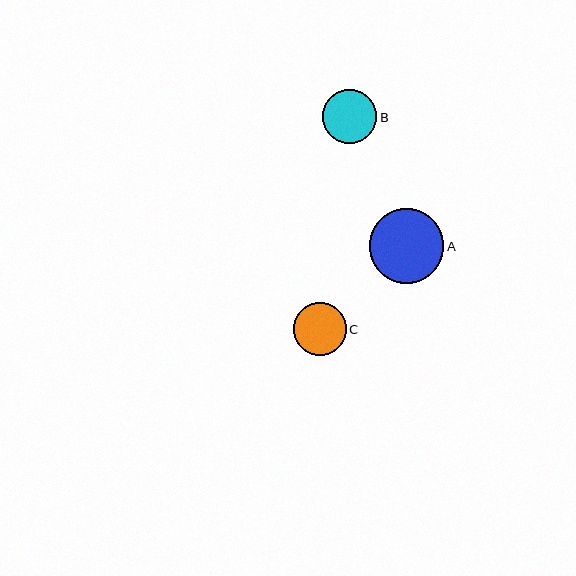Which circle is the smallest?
Circle C is the smallest with a size of approximately 53 pixels.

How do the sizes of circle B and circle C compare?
Circle B and circle C are approximately the same size.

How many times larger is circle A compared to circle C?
Circle A is approximately 1.4 times the size of circle C.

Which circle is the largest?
Circle A is the largest with a size of approximately 74 pixels.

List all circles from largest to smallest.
From largest to smallest: A, B, C.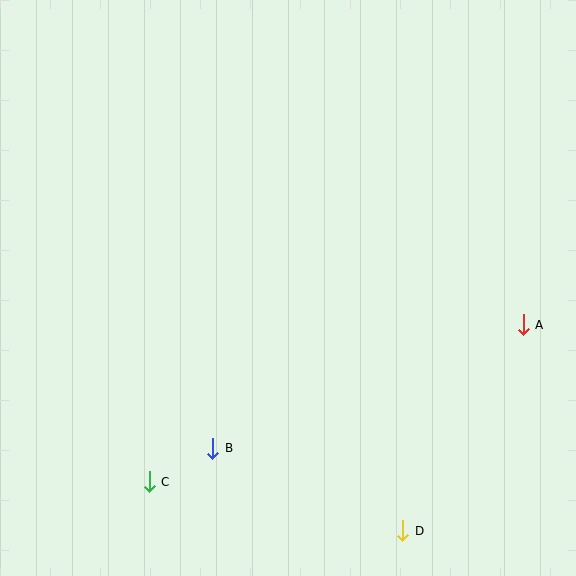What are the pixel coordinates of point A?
Point A is at (523, 325).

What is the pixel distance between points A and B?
The distance between A and B is 334 pixels.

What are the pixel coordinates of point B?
Point B is at (213, 448).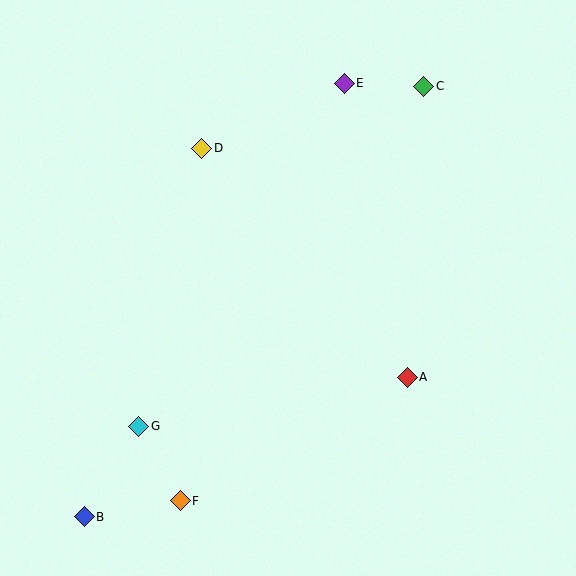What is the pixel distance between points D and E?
The distance between D and E is 157 pixels.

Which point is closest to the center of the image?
Point A at (407, 377) is closest to the center.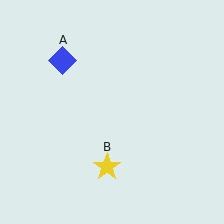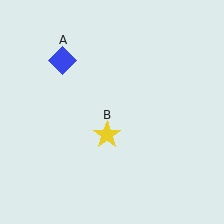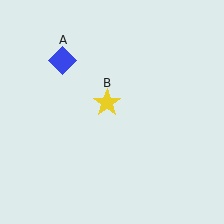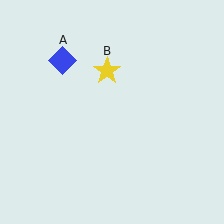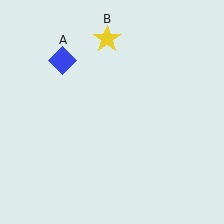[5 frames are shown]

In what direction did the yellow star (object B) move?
The yellow star (object B) moved up.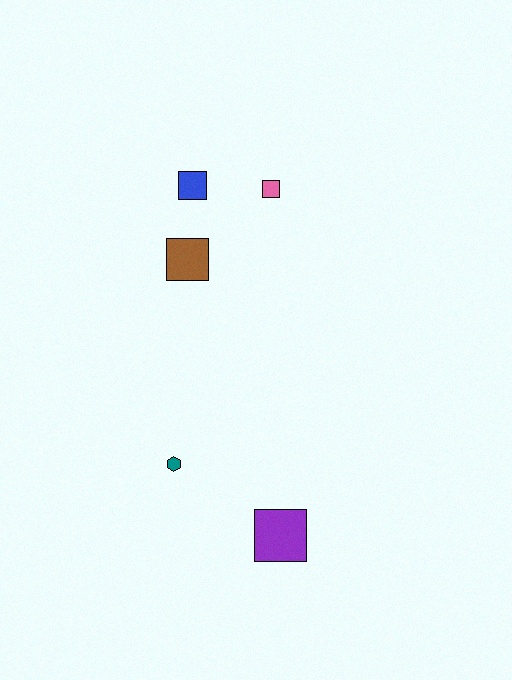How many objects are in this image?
There are 5 objects.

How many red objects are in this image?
There are no red objects.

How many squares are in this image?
There are 4 squares.